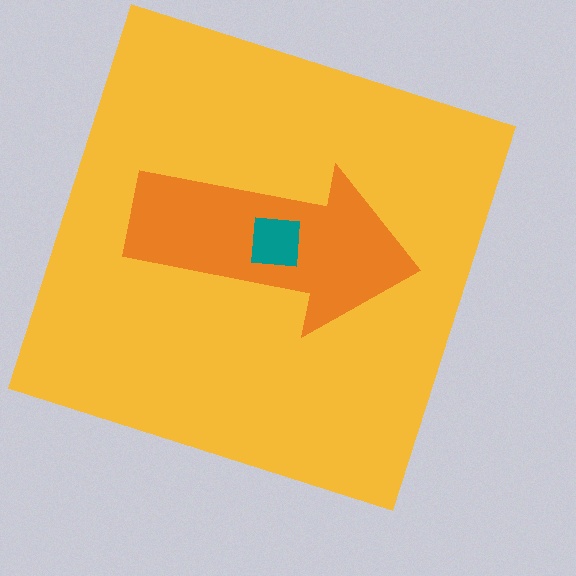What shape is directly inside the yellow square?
The orange arrow.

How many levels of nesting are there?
3.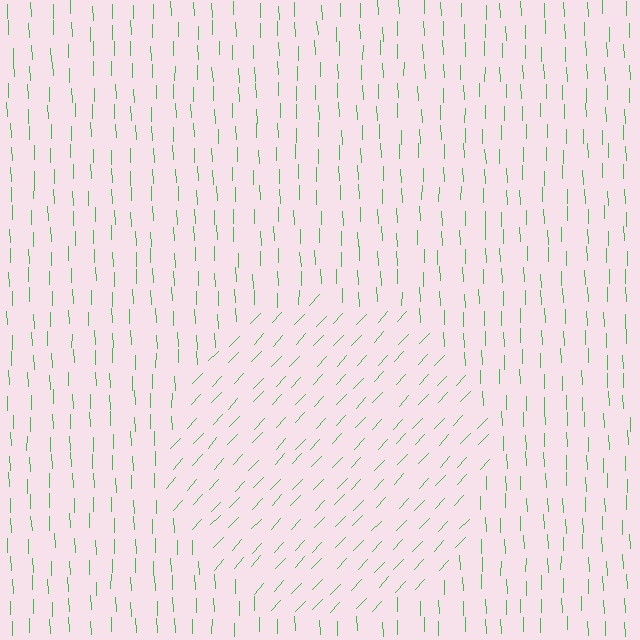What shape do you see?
I see a circle.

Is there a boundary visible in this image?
Yes, there is a texture boundary formed by a change in line orientation.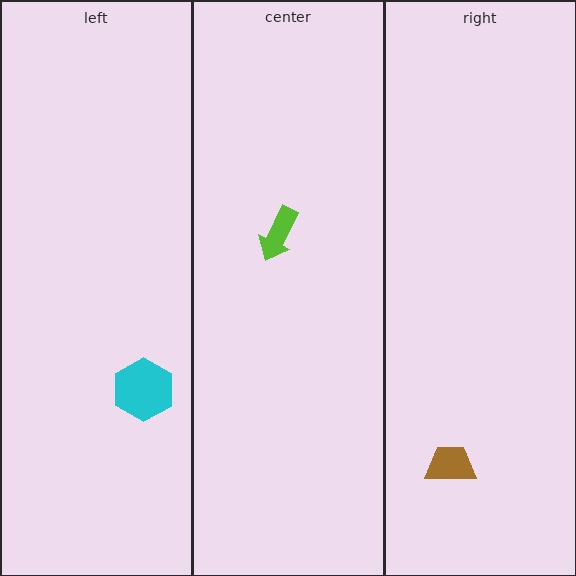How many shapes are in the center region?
1.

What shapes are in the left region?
The cyan hexagon.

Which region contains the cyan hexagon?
The left region.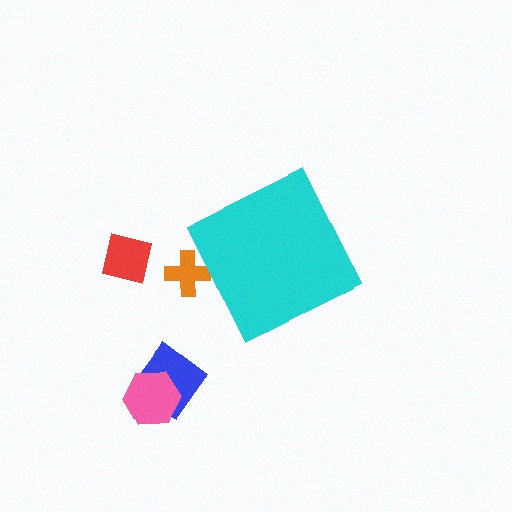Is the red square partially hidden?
No, the red square is fully visible.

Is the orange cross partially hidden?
Yes, the orange cross is partially hidden behind the cyan diamond.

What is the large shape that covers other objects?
A cyan diamond.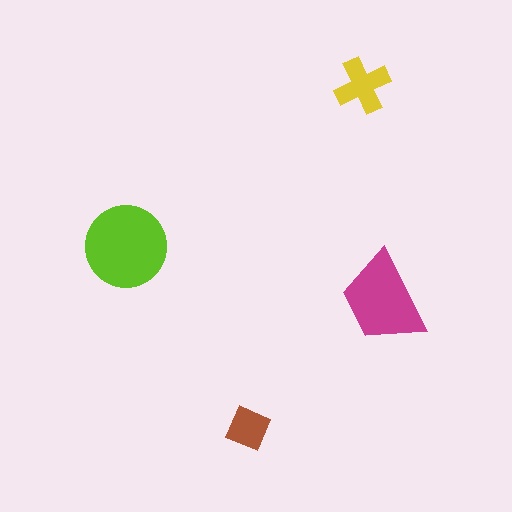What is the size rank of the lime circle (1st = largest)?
1st.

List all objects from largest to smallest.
The lime circle, the magenta trapezoid, the yellow cross, the brown diamond.